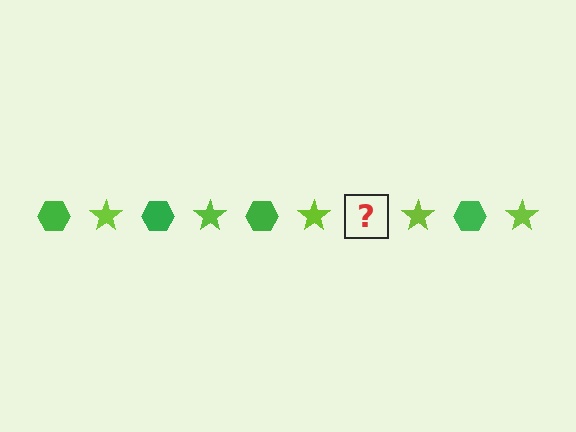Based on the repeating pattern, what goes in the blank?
The blank should be a green hexagon.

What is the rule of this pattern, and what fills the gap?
The rule is that the pattern alternates between green hexagon and lime star. The gap should be filled with a green hexagon.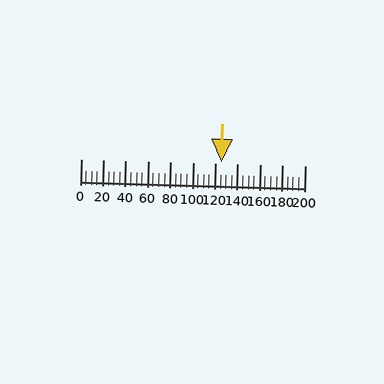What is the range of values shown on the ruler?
The ruler shows values from 0 to 200.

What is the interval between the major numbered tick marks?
The major tick marks are spaced 20 units apart.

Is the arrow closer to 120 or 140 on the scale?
The arrow is closer to 120.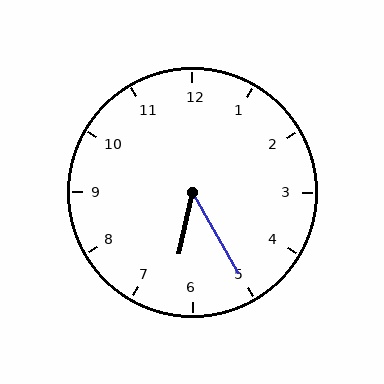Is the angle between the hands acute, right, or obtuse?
It is acute.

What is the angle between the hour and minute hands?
Approximately 42 degrees.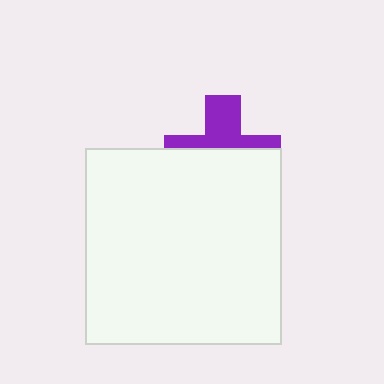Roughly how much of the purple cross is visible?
A small part of it is visible (roughly 40%).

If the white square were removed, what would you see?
You would see the complete purple cross.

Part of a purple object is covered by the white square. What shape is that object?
It is a cross.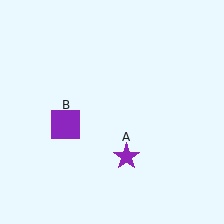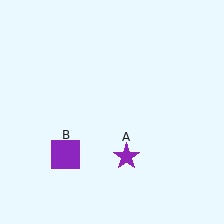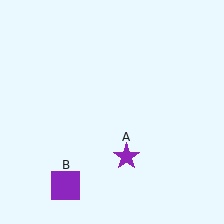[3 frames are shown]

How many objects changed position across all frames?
1 object changed position: purple square (object B).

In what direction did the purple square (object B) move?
The purple square (object B) moved down.